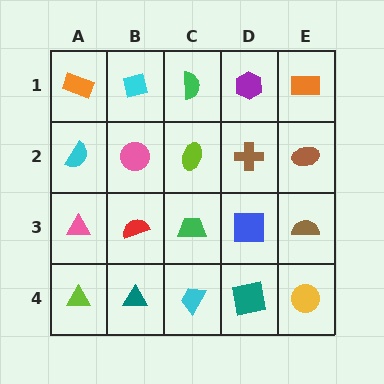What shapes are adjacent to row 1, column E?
A brown ellipse (row 2, column E), a purple hexagon (row 1, column D).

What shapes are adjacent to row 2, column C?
A green semicircle (row 1, column C), a green trapezoid (row 3, column C), a pink circle (row 2, column B), a brown cross (row 2, column D).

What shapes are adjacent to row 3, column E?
A brown ellipse (row 2, column E), a yellow circle (row 4, column E), a blue square (row 3, column D).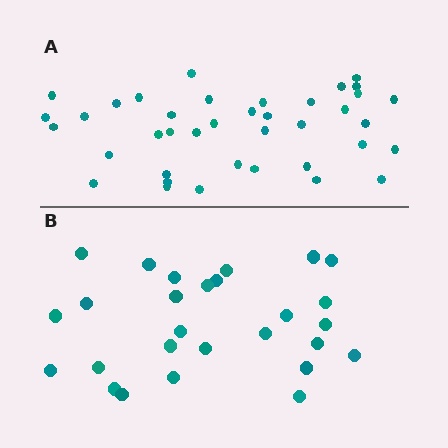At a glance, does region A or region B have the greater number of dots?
Region A (the top region) has more dots.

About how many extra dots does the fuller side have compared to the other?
Region A has roughly 12 or so more dots than region B.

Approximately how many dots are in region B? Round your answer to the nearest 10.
About 30 dots. (The exact count is 27, which rounds to 30.)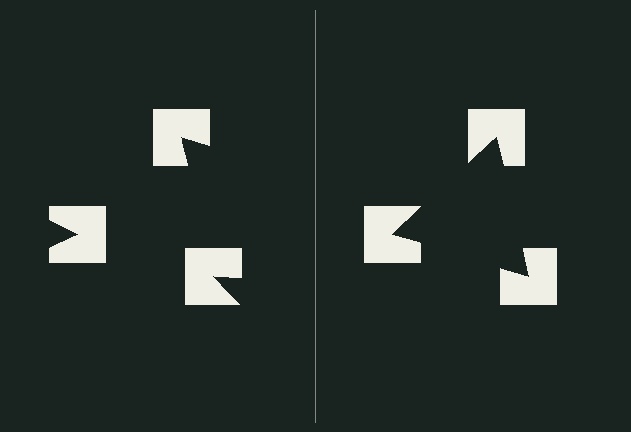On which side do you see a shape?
An illusory triangle appears on the right side. On the left side the wedge cuts are rotated, so no coherent shape forms.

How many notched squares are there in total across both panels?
6 — 3 on each side.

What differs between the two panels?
The notched squares are positioned identically on both sides; only the wedge orientations differ. On the right they align to a triangle; on the left they are misaligned.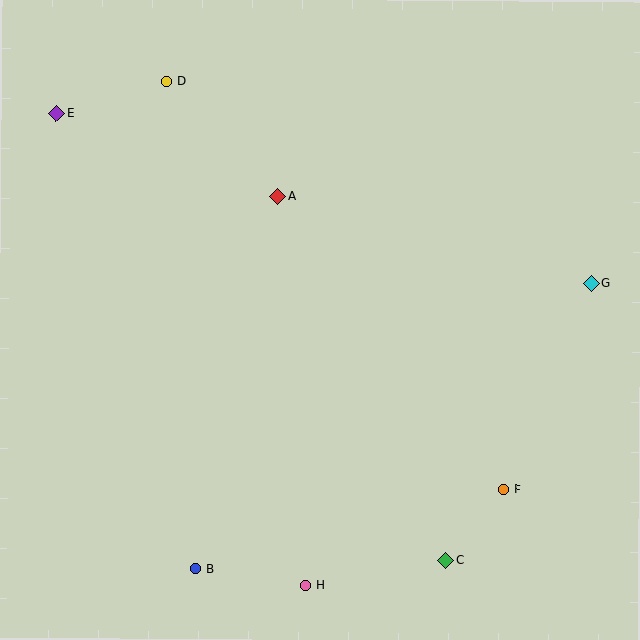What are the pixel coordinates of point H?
Point H is at (306, 585).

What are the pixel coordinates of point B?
Point B is at (196, 569).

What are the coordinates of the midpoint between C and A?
The midpoint between C and A is at (362, 378).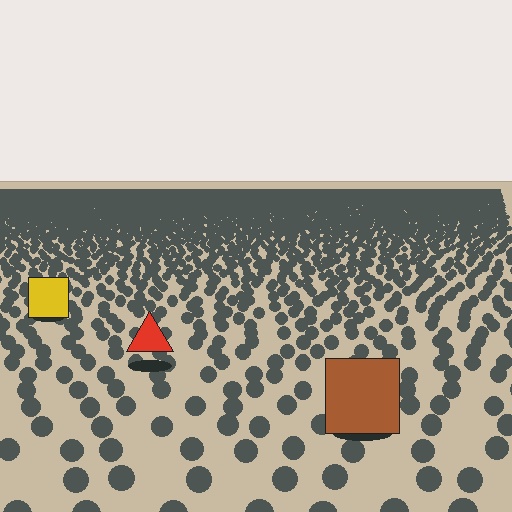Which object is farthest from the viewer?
The yellow square is farthest from the viewer. It appears smaller and the ground texture around it is denser.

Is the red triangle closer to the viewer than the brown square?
No. The brown square is closer — you can tell from the texture gradient: the ground texture is coarser near it.